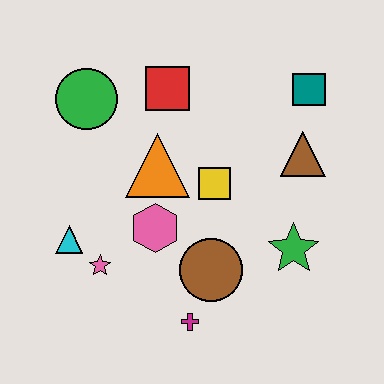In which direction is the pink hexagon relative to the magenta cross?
The pink hexagon is above the magenta cross.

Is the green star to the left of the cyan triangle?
No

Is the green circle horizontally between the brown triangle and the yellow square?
No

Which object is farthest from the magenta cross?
The teal square is farthest from the magenta cross.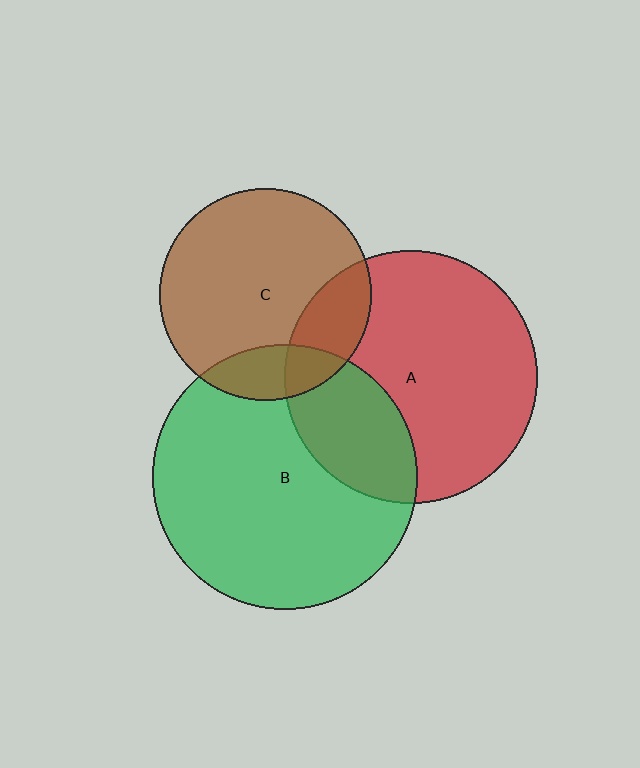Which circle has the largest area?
Circle B (green).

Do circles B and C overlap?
Yes.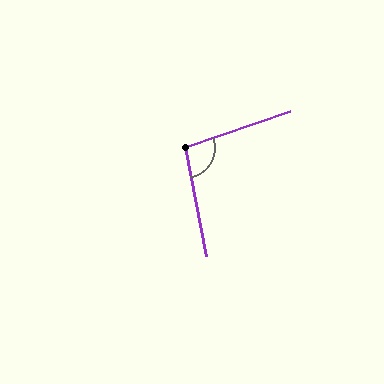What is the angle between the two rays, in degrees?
Approximately 98 degrees.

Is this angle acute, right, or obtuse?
It is obtuse.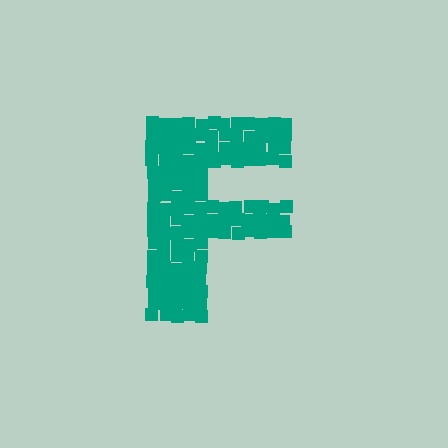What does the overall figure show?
The overall figure shows the letter F.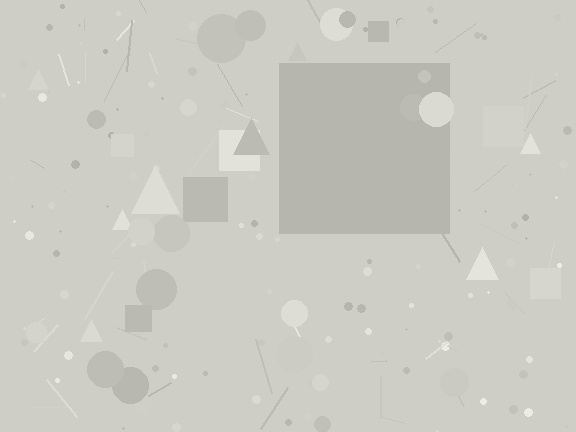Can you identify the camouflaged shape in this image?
The camouflaged shape is a square.